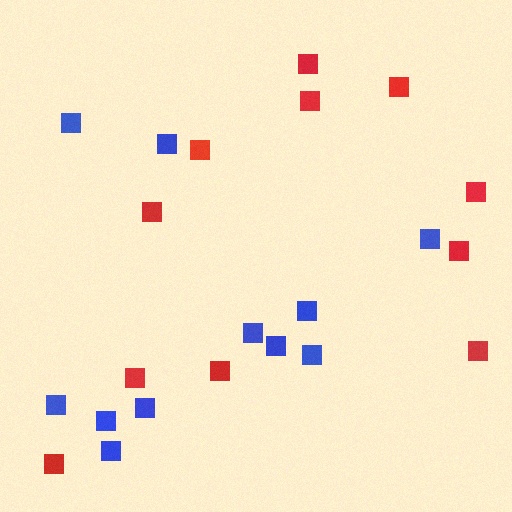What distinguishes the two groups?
There are 2 groups: one group of red squares (11) and one group of blue squares (11).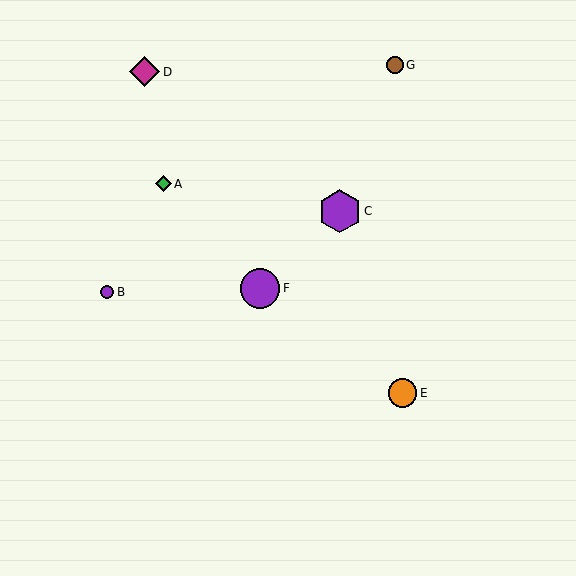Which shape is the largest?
The purple hexagon (labeled C) is the largest.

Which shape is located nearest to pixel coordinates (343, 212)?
The purple hexagon (labeled C) at (340, 211) is nearest to that location.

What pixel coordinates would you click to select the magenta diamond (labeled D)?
Click at (145, 72) to select the magenta diamond D.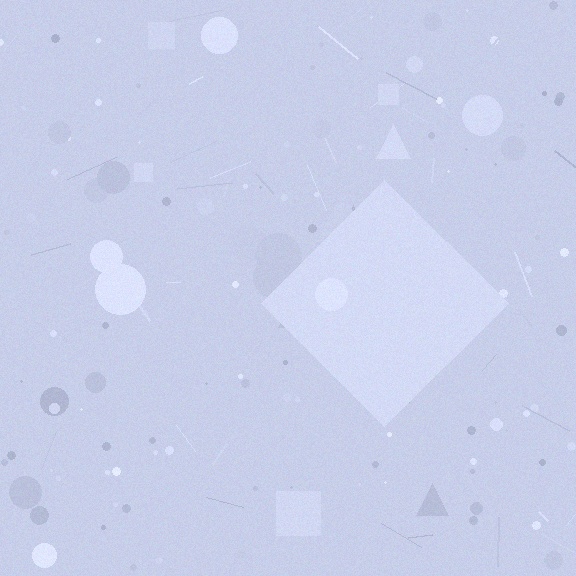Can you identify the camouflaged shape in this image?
The camouflaged shape is a diamond.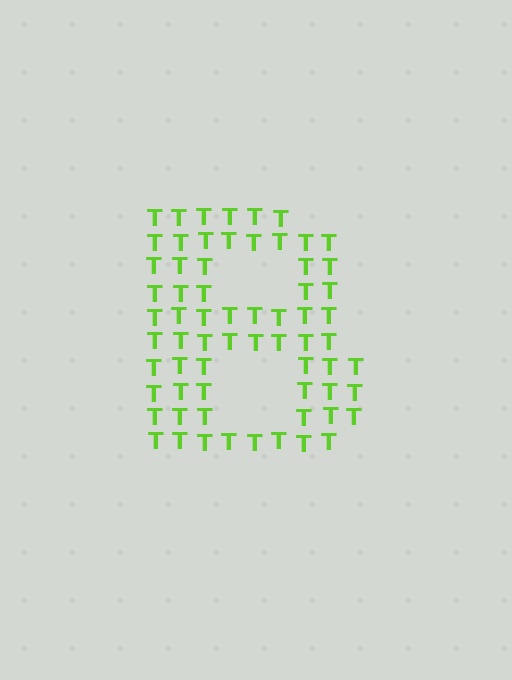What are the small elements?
The small elements are letter T's.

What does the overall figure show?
The overall figure shows the letter B.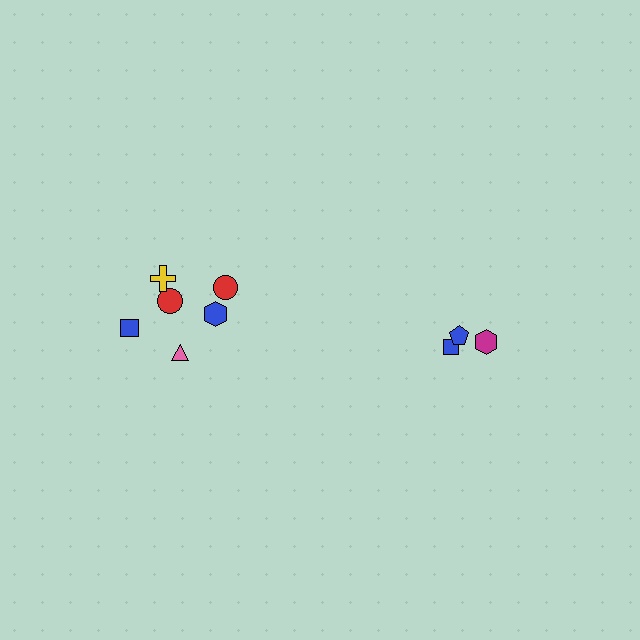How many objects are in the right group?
There are 3 objects.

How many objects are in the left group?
There are 6 objects.